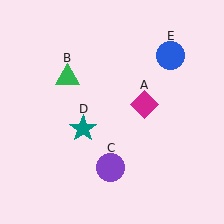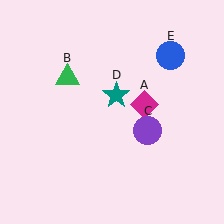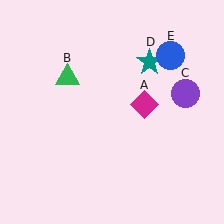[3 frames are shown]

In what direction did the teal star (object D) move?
The teal star (object D) moved up and to the right.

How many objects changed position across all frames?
2 objects changed position: purple circle (object C), teal star (object D).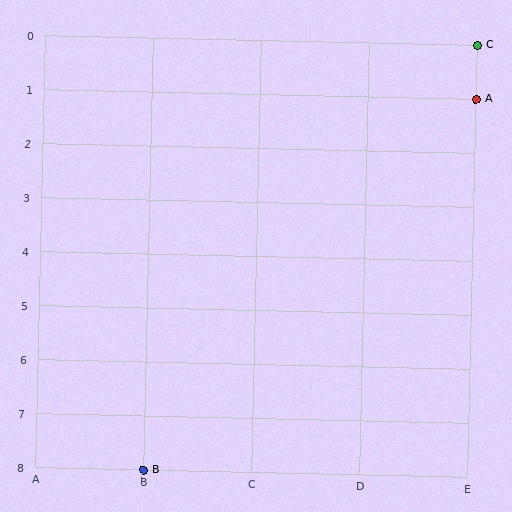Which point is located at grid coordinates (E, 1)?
Point A is at (E, 1).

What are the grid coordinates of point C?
Point C is at grid coordinates (E, 0).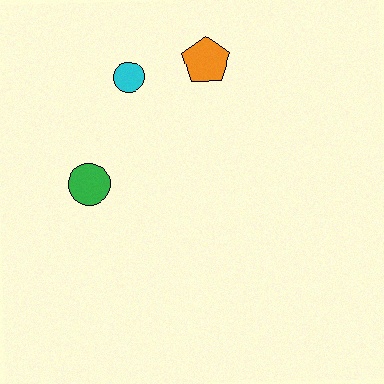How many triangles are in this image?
There are no triangles.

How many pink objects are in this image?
There are no pink objects.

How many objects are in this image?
There are 3 objects.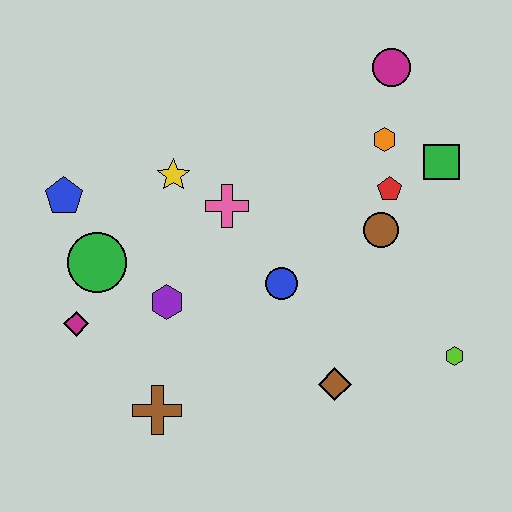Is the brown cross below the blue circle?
Yes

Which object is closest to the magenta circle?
The orange hexagon is closest to the magenta circle.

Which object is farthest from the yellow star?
The lime hexagon is farthest from the yellow star.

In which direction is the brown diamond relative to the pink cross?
The brown diamond is below the pink cross.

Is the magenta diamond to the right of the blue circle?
No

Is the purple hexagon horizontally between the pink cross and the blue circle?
No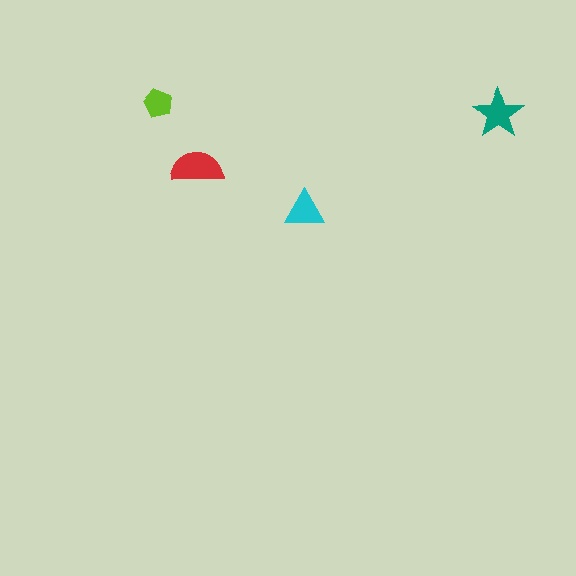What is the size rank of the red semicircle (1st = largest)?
1st.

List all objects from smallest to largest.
The lime pentagon, the cyan triangle, the teal star, the red semicircle.